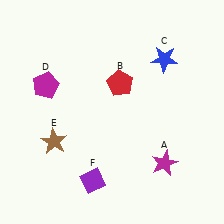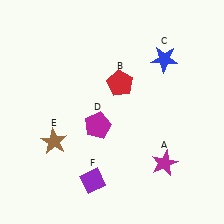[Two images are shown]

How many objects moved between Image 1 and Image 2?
1 object moved between the two images.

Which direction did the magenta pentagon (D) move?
The magenta pentagon (D) moved right.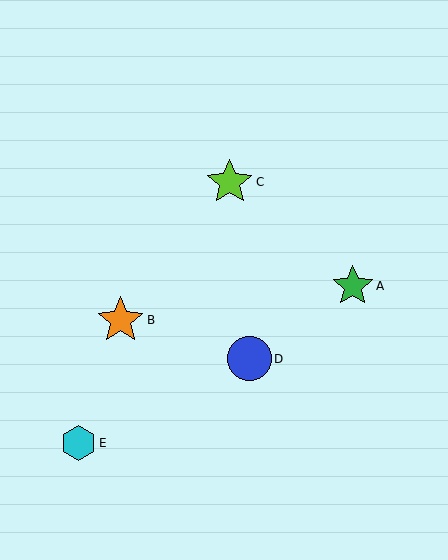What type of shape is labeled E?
Shape E is a cyan hexagon.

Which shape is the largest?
The orange star (labeled B) is the largest.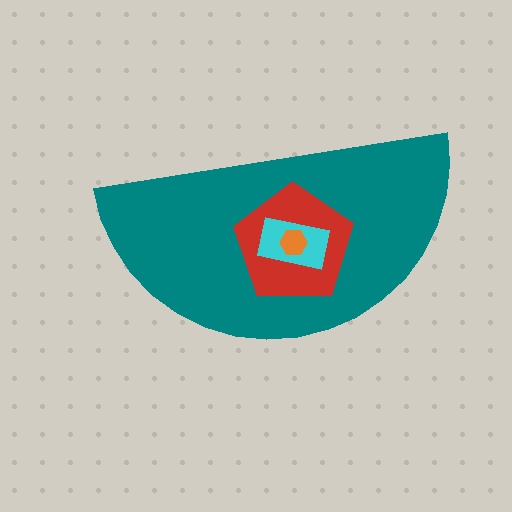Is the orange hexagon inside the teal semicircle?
Yes.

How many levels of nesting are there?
4.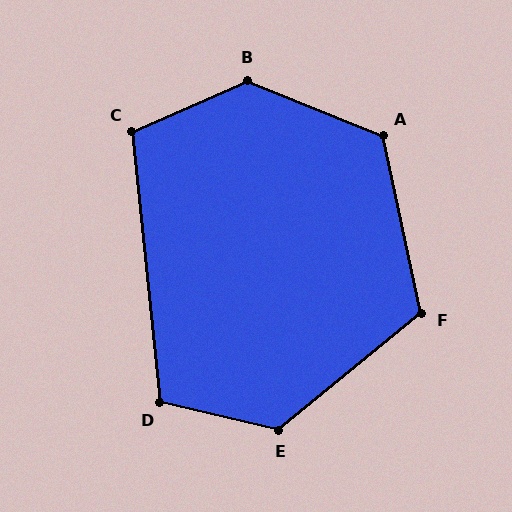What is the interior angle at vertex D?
Approximately 109 degrees (obtuse).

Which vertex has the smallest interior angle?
C, at approximately 108 degrees.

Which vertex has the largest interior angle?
B, at approximately 134 degrees.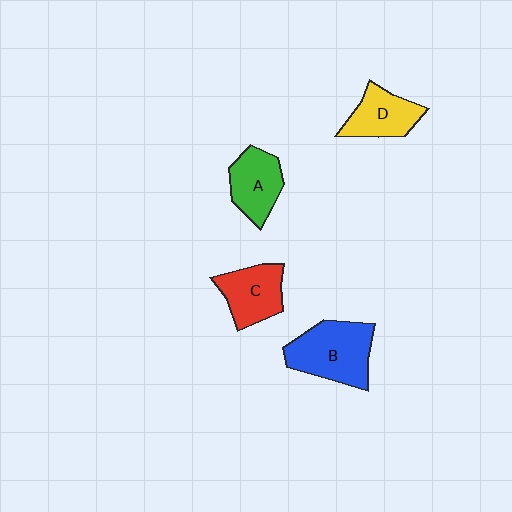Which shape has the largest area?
Shape B (blue).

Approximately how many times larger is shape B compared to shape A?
Approximately 1.5 times.